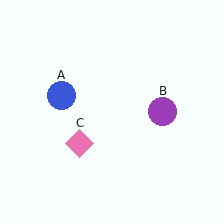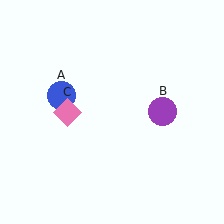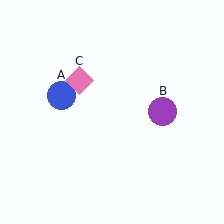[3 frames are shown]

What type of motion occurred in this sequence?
The pink diamond (object C) rotated clockwise around the center of the scene.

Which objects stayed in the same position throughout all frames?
Blue circle (object A) and purple circle (object B) remained stationary.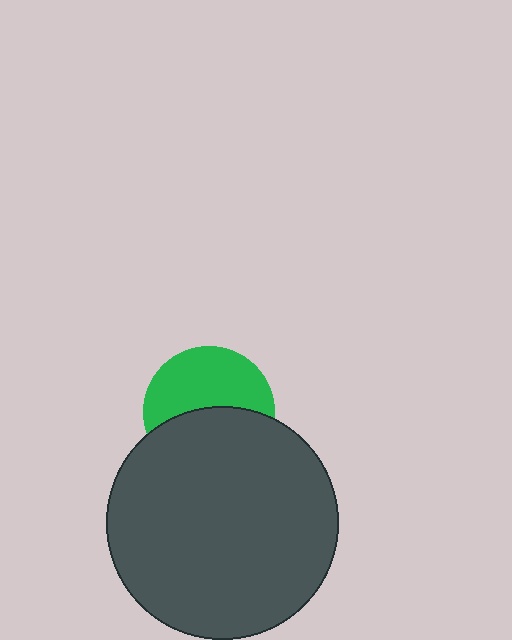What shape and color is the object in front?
The object in front is a dark gray circle.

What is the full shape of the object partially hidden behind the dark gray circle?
The partially hidden object is a green circle.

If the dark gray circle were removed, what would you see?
You would see the complete green circle.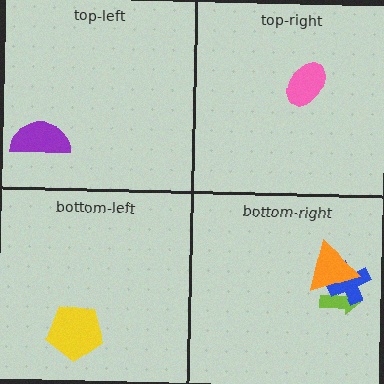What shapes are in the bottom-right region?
The lime arrow, the blue cross, the orange triangle.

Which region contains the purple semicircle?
The top-left region.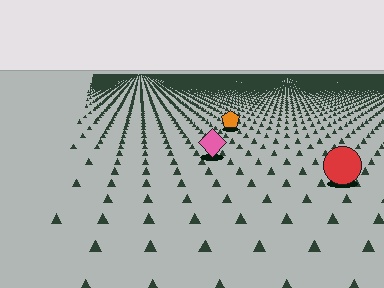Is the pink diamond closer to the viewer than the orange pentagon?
Yes. The pink diamond is closer — you can tell from the texture gradient: the ground texture is coarser near it.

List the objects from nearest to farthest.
From nearest to farthest: the red circle, the pink diamond, the orange pentagon.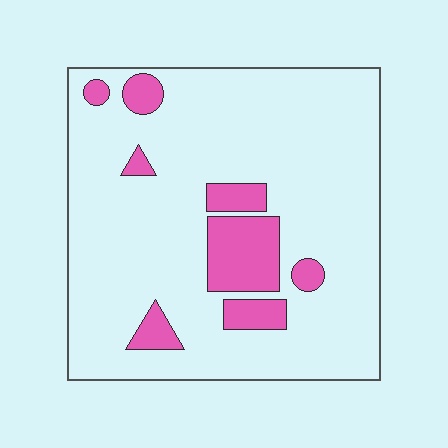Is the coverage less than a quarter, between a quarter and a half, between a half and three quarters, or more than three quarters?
Less than a quarter.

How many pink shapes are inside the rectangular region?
8.